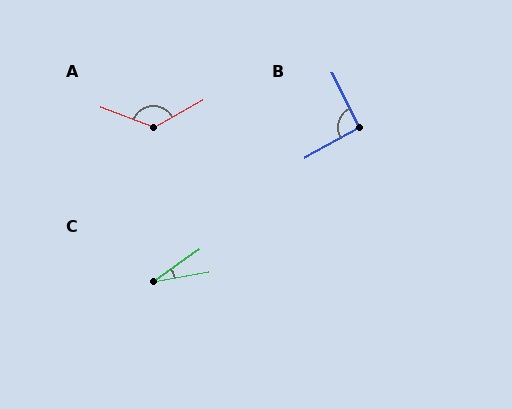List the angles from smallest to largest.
C (25°), B (92°), A (129°).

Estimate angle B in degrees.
Approximately 92 degrees.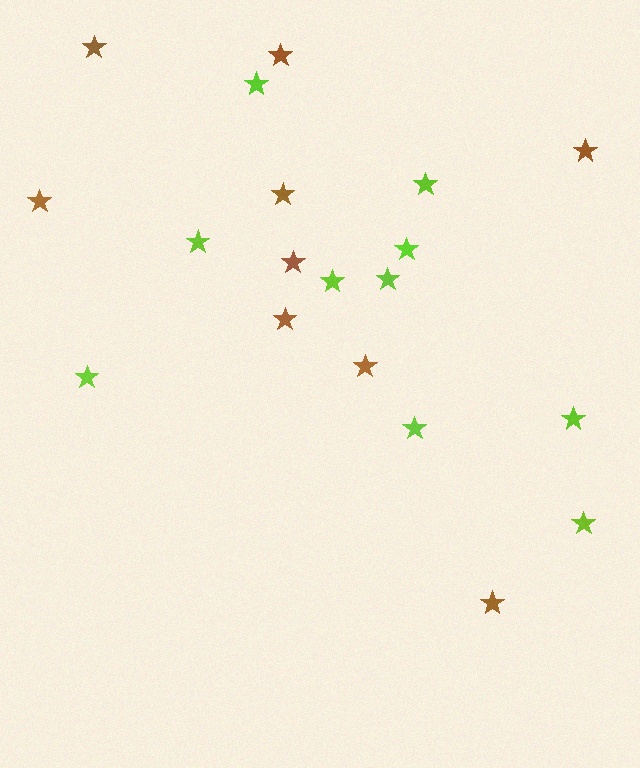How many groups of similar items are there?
There are 2 groups: one group of lime stars (10) and one group of brown stars (9).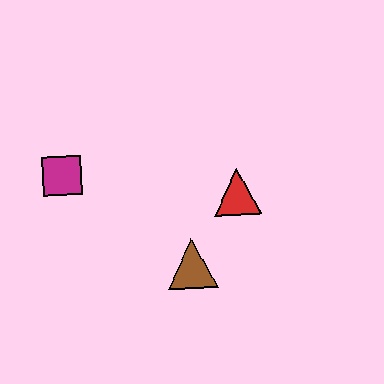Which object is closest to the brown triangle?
The red triangle is closest to the brown triangle.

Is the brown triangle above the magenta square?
No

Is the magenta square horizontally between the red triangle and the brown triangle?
No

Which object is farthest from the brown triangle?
The magenta square is farthest from the brown triangle.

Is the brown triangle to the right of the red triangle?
No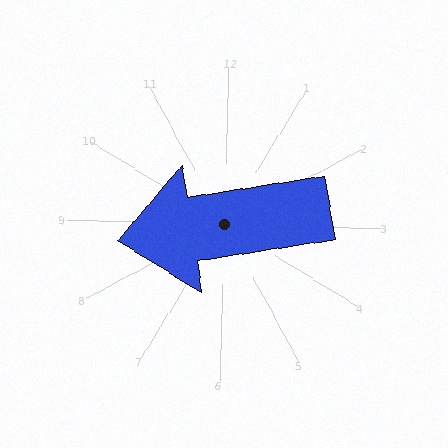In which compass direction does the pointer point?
West.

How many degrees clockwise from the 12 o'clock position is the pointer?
Approximately 260 degrees.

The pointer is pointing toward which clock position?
Roughly 9 o'clock.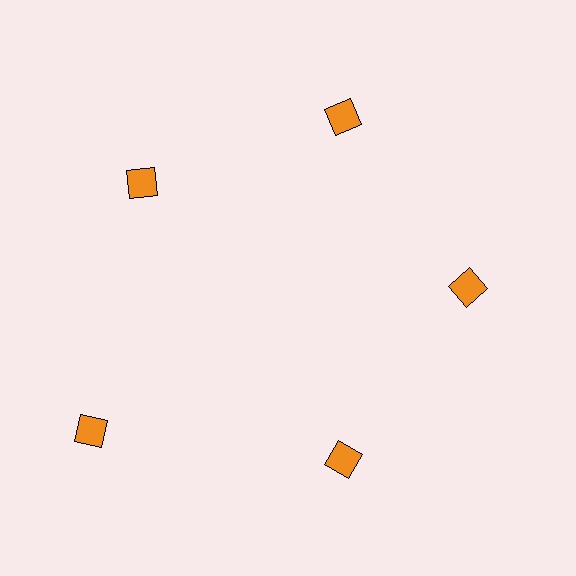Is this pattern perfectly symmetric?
No. The 5 orange squares are arranged in a ring, but one element near the 8 o'clock position is pushed outward from the center, breaking the 5-fold rotational symmetry.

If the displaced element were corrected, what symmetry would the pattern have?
It would have 5-fold rotational symmetry — the pattern would map onto itself every 72 degrees.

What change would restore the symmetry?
The symmetry would be restored by moving it inward, back onto the ring so that all 5 squares sit at equal angles and equal distance from the center.